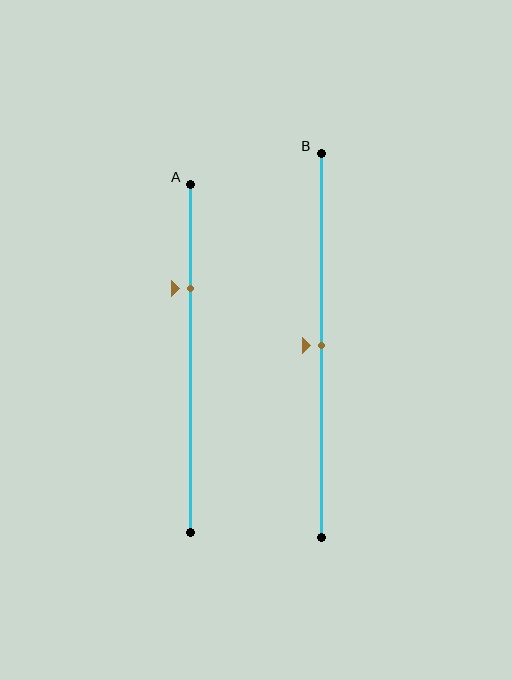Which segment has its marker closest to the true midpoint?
Segment B has its marker closest to the true midpoint.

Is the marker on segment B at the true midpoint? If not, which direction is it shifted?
Yes, the marker on segment B is at the true midpoint.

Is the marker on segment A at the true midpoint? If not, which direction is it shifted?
No, the marker on segment A is shifted upward by about 20% of the segment length.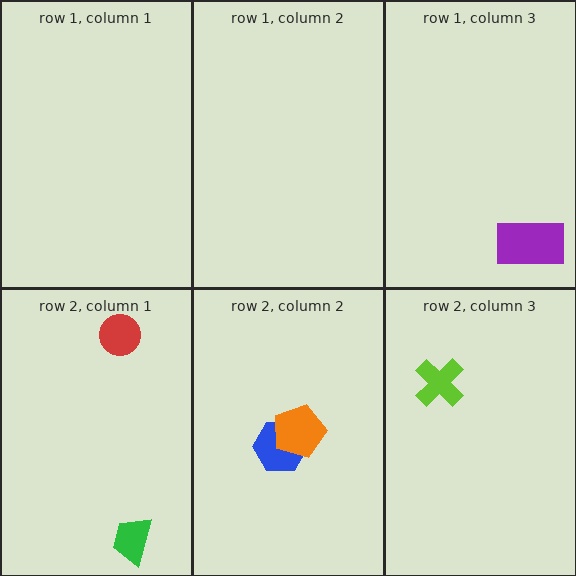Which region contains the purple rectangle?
The row 1, column 3 region.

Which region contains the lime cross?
The row 2, column 3 region.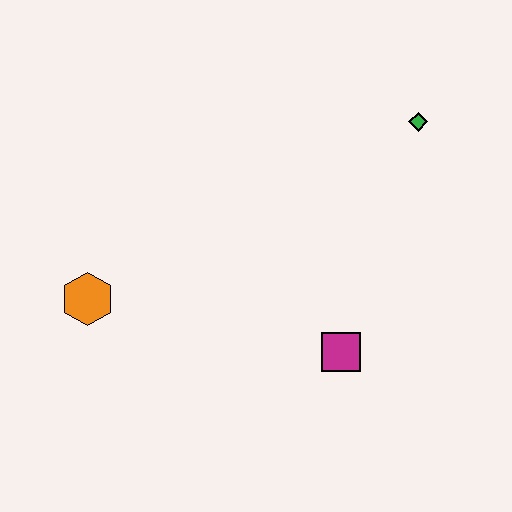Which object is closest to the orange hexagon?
The magenta square is closest to the orange hexagon.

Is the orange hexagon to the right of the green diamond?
No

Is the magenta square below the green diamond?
Yes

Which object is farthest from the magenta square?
The orange hexagon is farthest from the magenta square.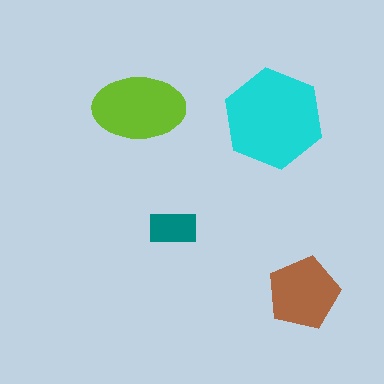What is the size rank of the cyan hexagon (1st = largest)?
1st.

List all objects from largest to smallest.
The cyan hexagon, the lime ellipse, the brown pentagon, the teal rectangle.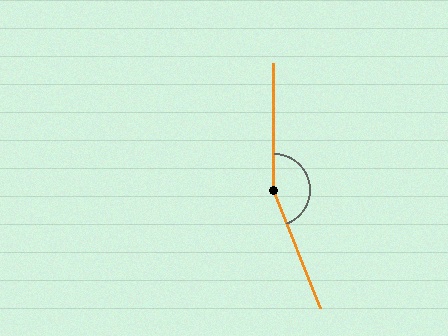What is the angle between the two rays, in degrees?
Approximately 159 degrees.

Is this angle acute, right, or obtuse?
It is obtuse.